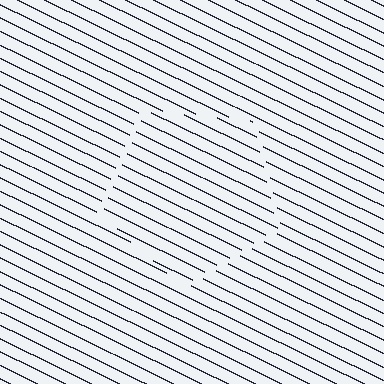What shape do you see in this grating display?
An illusory pentagon. The interior of the shape contains the same grating, shifted by half a period — the contour is defined by the phase discontinuity where line-ends from the inner and outer gratings abut.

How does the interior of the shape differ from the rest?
The interior of the shape contains the same grating, shifted by half a period — the contour is defined by the phase discontinuity where line-ends from the inner and outer gratings abut.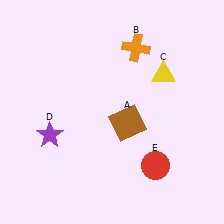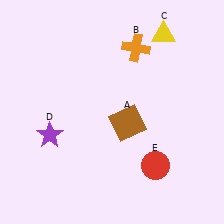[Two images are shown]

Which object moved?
The yellow triangle (C) moved up.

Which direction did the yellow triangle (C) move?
The yellow triangle (C) moved up.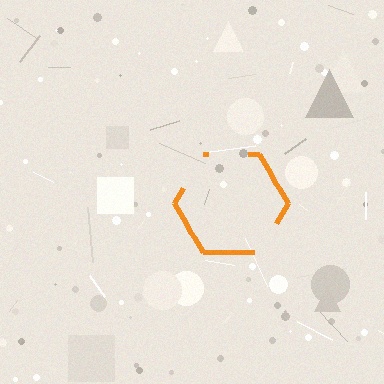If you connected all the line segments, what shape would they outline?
They would outline a hexagon.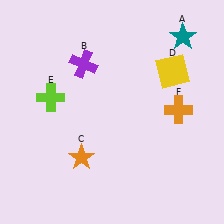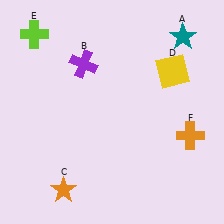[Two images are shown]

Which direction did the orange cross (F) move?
The orange cross (F) moved down.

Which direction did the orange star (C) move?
The orange star (C) moved down.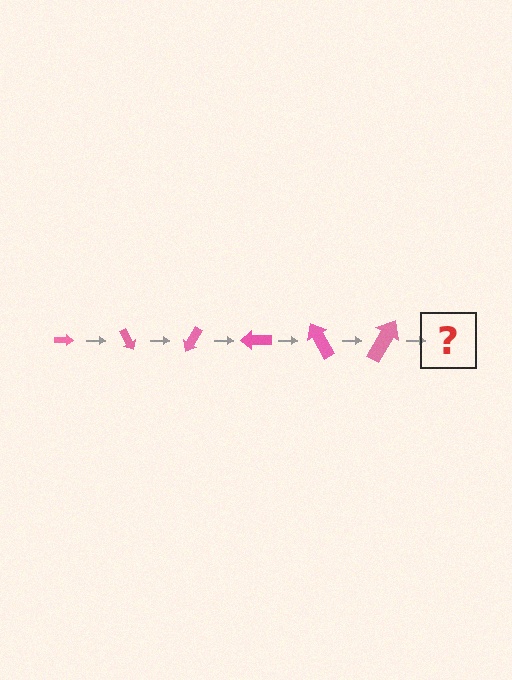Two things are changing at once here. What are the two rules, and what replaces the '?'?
The two rules are that the arrow grows larger each step and it rotates 60 degrees each step. The '?' should be an arrow, larger than the previous one and rotated 360 degrees from the start.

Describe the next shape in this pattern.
It should be an arrow, larger than the previous one and rotated 360 degrees from the start.